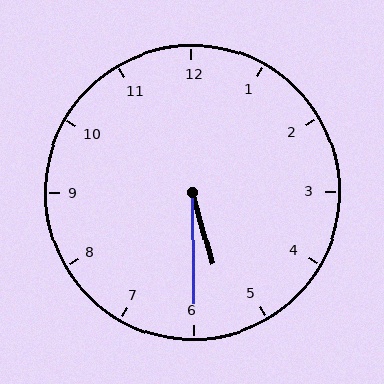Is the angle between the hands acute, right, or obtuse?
It is acute.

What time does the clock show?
5:30.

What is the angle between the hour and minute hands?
Approximately 15 degrees.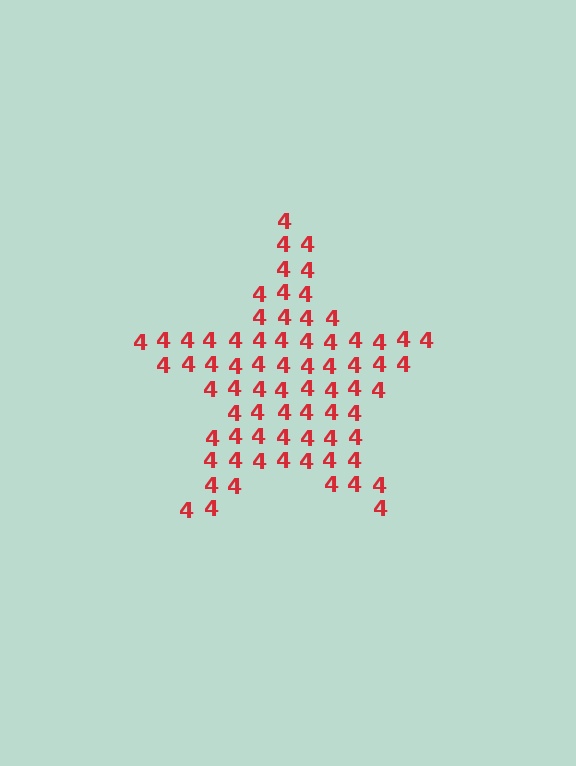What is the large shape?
The large shape is a star.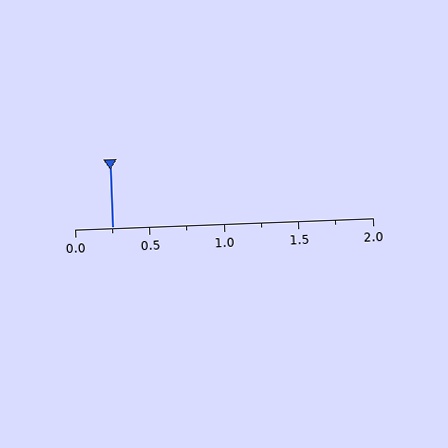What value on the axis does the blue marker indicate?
The marker indicates approximately 0.25.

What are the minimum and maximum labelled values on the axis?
The axis runs from 0.0 to 2.0.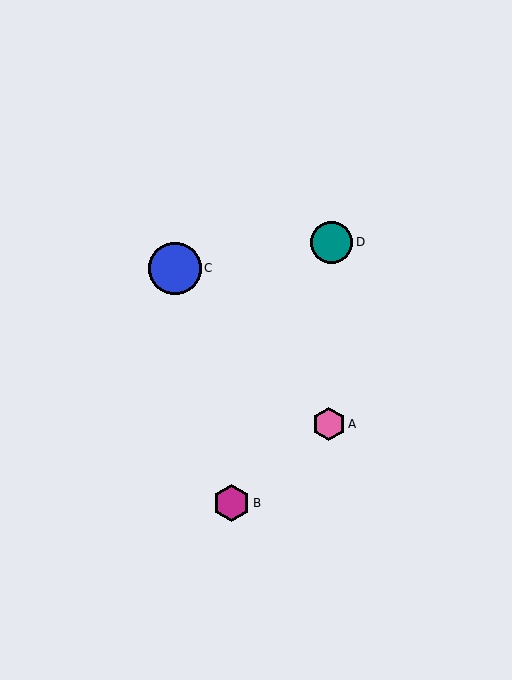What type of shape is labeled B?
Shape B is a magenta hexagon.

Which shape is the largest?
The blue circle (labeled C) is the largest.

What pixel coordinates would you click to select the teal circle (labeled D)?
Click at (332, 242) to select the teal circle D.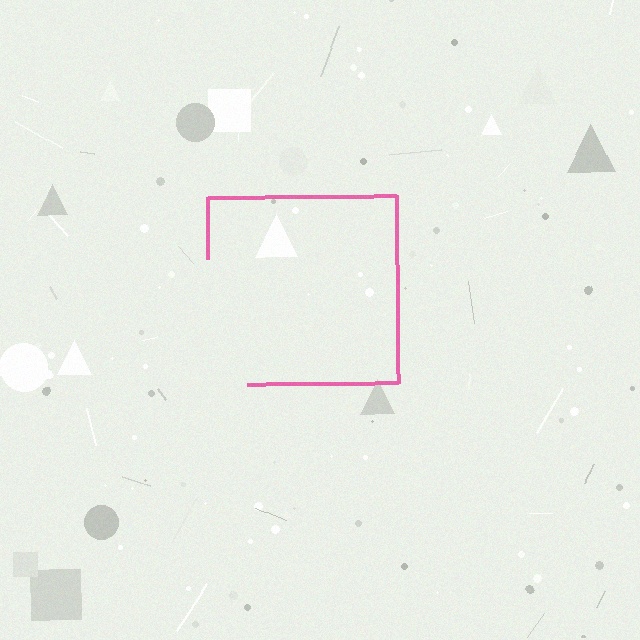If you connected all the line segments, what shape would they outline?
They would outline a square.